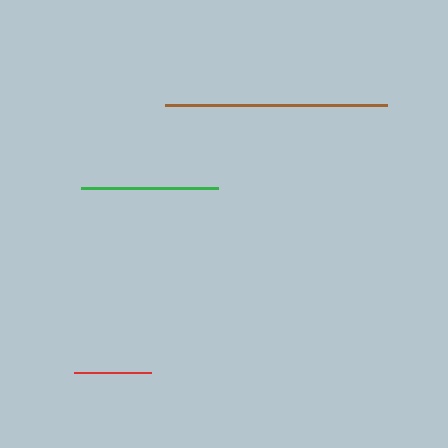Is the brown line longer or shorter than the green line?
The brown line is longer than the green line.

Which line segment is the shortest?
The red line is the shortest at approximately 77 pixels.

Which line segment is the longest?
The brown line is the longest at approximately 222 pixels.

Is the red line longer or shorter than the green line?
The green line is longer than the red line.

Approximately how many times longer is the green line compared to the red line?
The green line is approximately 1.8 times the length of the red line.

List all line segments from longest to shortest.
From longest to shortest: brown, green, red.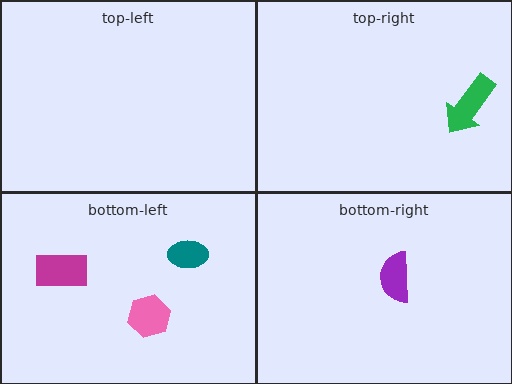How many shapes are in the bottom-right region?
1.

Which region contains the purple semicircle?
The bottom-right region.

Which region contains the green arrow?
The top-right region.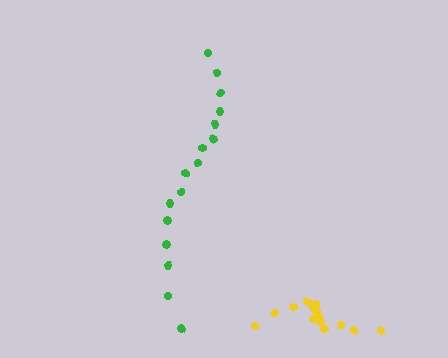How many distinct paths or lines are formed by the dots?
There are 2 distinct paths.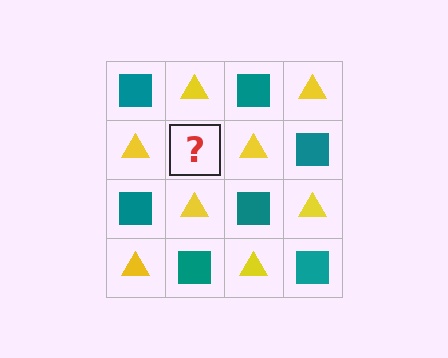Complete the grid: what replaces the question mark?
The question mark should be replaced with a teal square.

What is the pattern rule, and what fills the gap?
The rule is that it alternates teal square and yellow triangle in a checkerboard pattern. The gap should be filled with a teal square.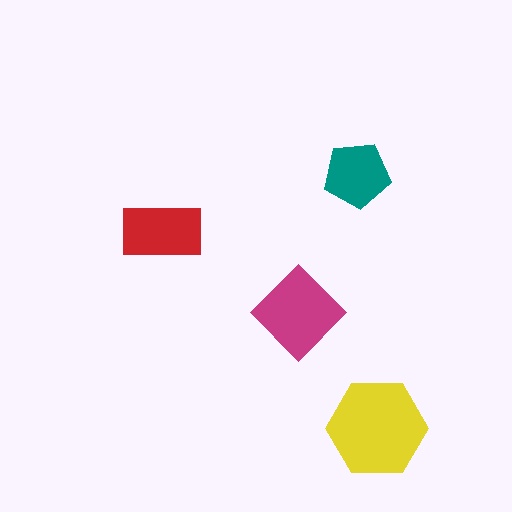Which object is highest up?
The teal pentagon is topmost.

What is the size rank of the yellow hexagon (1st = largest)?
1st.